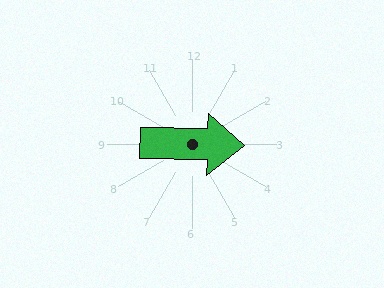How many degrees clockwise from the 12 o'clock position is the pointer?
Approximately 91 degrees.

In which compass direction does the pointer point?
East.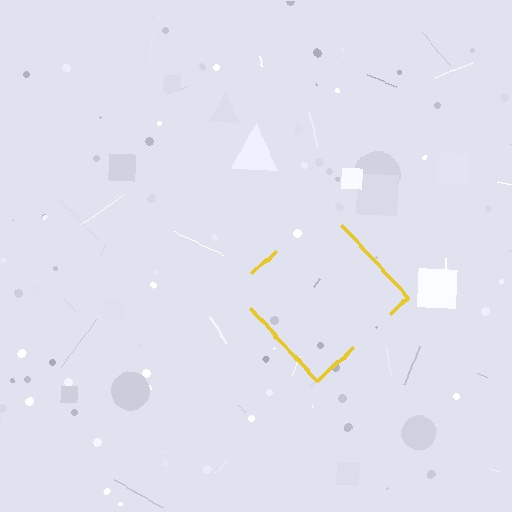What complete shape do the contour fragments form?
The contour fragments form a diamond.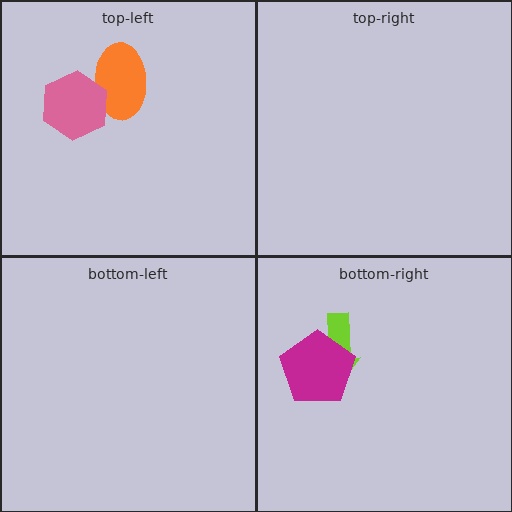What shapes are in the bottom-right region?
The lime arrow, the magenta pentagon.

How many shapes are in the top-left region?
2.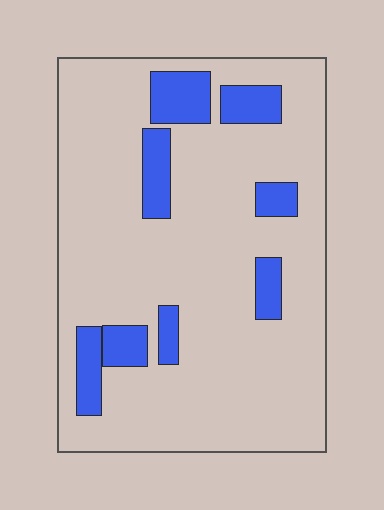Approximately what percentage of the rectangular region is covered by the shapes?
Approximately 15%.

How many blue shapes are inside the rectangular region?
8.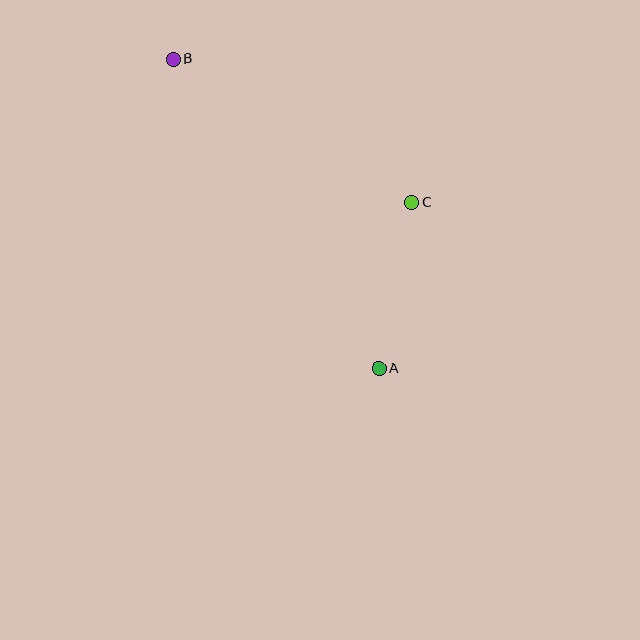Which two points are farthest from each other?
Points A and B are farthest from each other.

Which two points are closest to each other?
Points A and C are closest to each other.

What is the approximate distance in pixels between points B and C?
The distance between B and C is approximately 278 pixels.